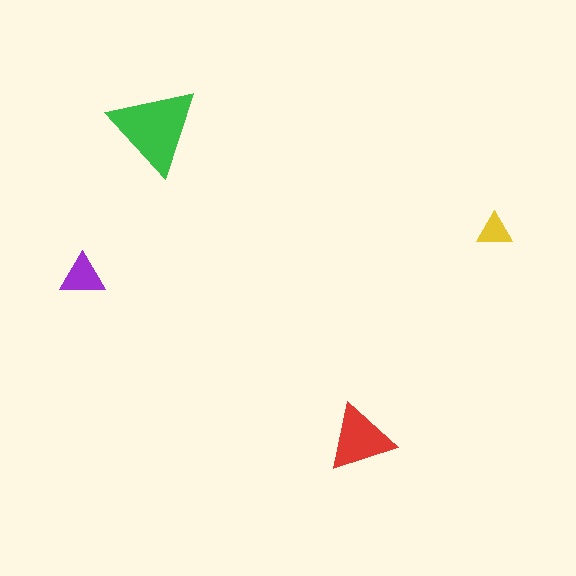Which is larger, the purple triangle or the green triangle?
The green one.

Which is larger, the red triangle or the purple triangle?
The red one.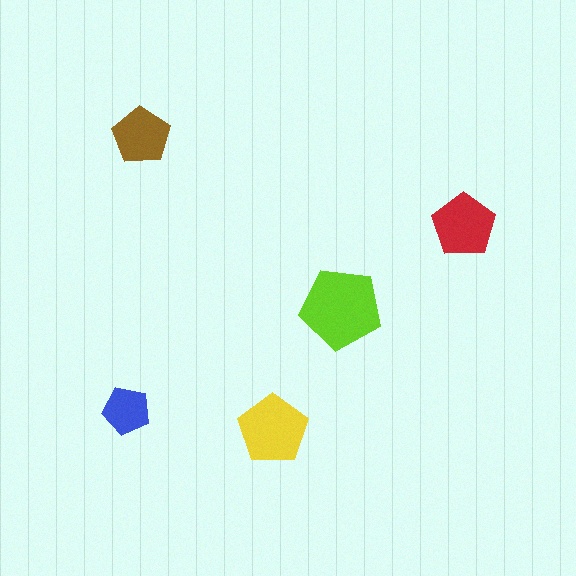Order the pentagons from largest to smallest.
the lime one, the yellow one, the red one, the brown one, the blue one.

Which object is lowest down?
The yellow pentagon is bottommost.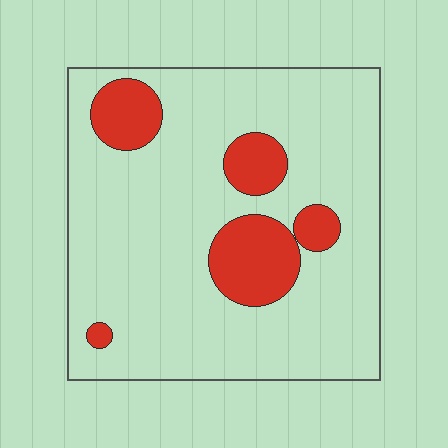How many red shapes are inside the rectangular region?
5.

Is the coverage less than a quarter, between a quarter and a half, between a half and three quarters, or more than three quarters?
Less than a quarter.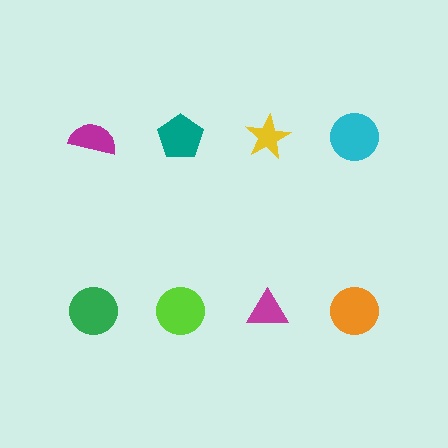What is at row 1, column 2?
A teal pentagon.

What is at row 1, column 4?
A cyan circle.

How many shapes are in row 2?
4 shapes.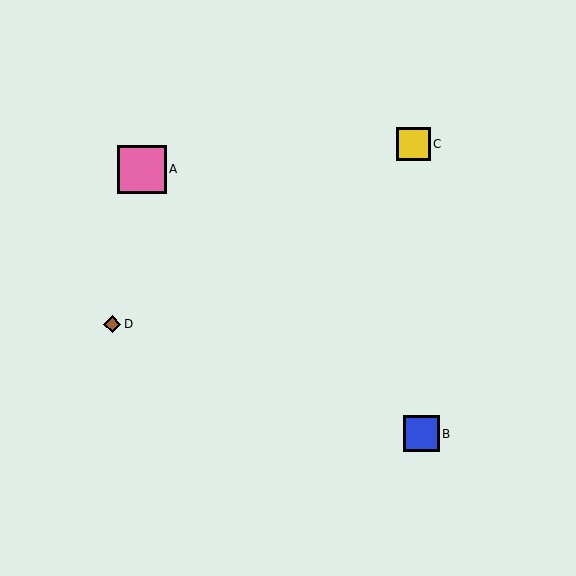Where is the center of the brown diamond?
The center of the brown diamond is at (112, 324).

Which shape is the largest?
The pink square (labeled A) is the largest.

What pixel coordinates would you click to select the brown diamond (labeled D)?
Click at (112, 324) to select the brown diamond D.